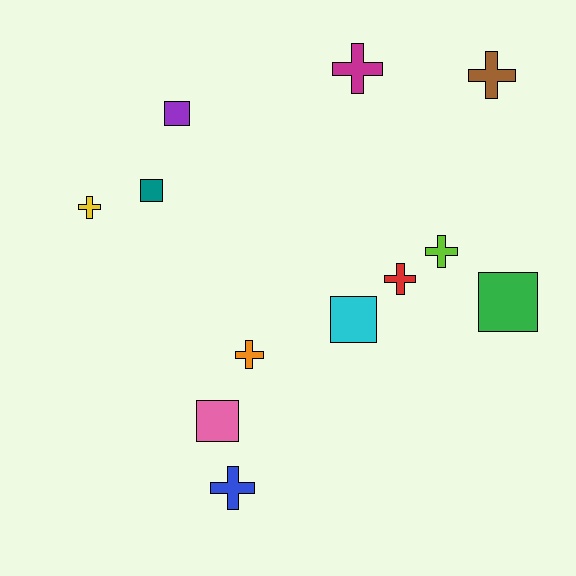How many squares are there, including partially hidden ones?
There are 5 squares.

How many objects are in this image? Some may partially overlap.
There are 12 objects.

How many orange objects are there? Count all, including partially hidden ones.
There is 1 orange object.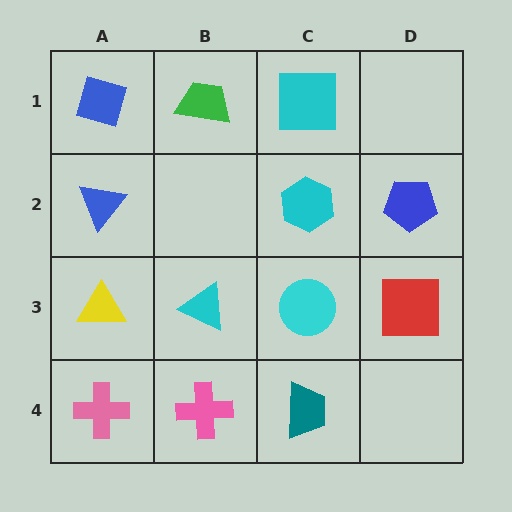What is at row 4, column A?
A pink cross.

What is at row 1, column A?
A blue square.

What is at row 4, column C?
A teal trapezoid.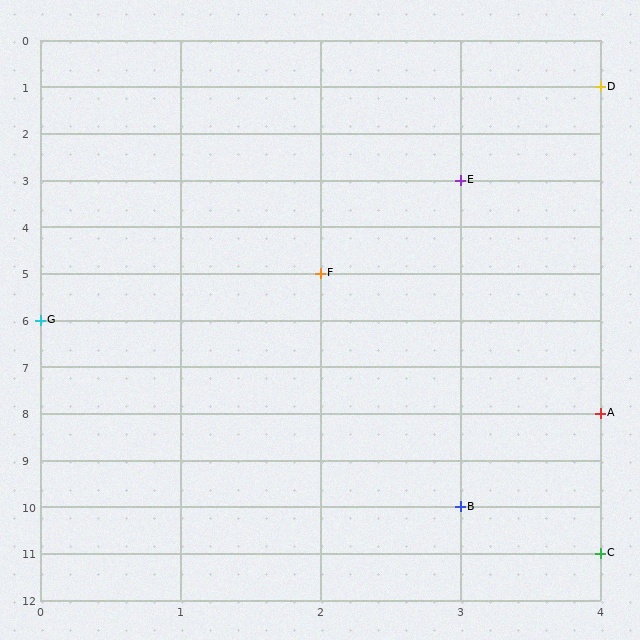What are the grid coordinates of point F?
Point F is at grid coordinates (2, 5).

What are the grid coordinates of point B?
Point B is at grid coordinates (3, 10).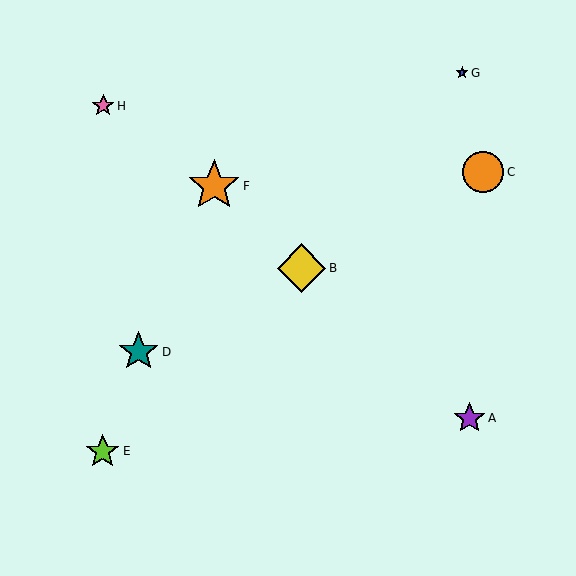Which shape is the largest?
The orange star (labeled F) is the largest.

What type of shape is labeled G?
Shape G is a blue star.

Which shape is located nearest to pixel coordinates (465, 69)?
The blue star (labeled G) at (462, 73) is nearest to that location.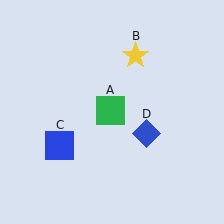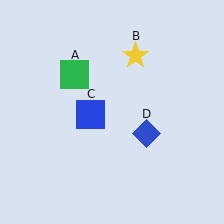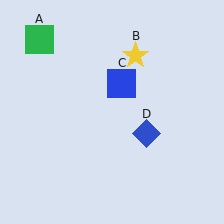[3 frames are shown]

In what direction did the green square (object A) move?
The green square (object A) moved up and to the left.